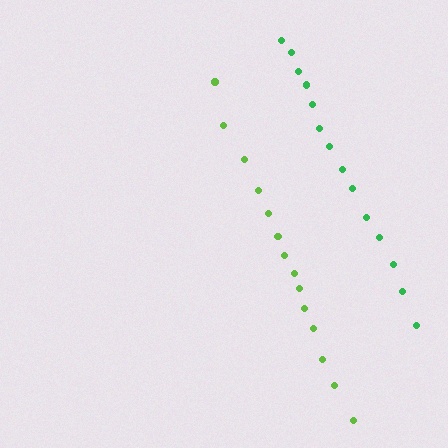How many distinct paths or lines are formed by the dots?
There are 2 distinct paths.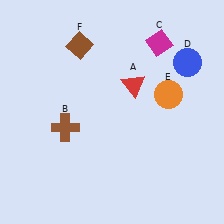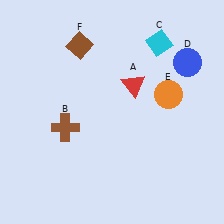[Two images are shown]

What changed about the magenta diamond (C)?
In Image 1, C is magenta. In Image 2, it changed to cyan.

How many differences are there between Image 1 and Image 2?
There is 1 difference between the two images.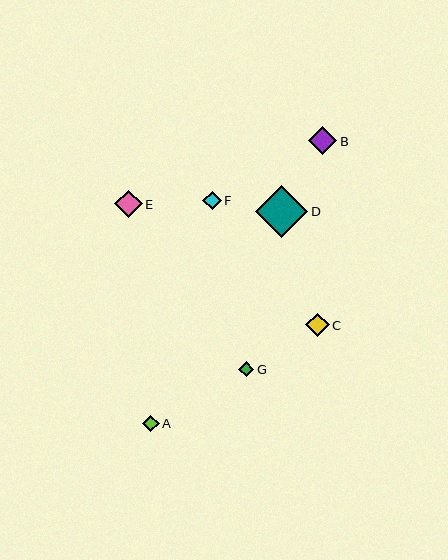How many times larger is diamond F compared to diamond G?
Diamond F is approximately 1.2 times the size of diamond G.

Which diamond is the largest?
Diamond D is the largest with a size of approximately 52 pixels.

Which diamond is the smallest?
Diamond G is the smallest with a size of approximately 16 pixels.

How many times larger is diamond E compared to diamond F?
Diamond E is approximately 1.5 times the size of diamond F.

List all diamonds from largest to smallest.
From largest to smallest: D, B, E, C, F, A, G.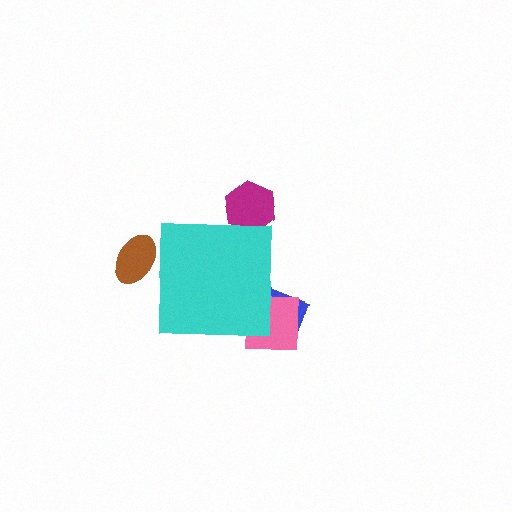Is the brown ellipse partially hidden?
Yes, the brown ellipse is partially hidden behind the cyan square.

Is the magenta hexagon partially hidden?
Yes, the magenta hexagon is partially hidden behind the cyan square.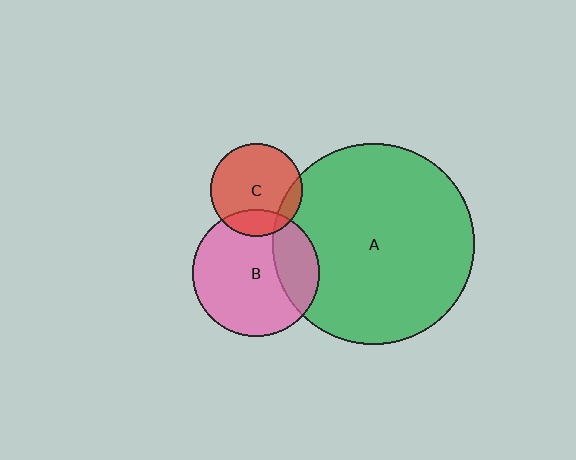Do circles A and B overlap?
Yes.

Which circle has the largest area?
Circle A (green).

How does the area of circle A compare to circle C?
Approximately 4.7 times.